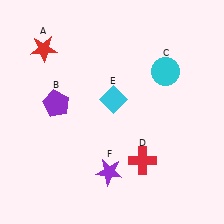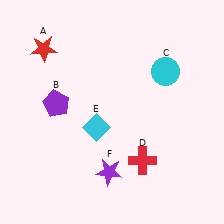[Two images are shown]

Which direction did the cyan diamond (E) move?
The cyan diamond (E) moved down.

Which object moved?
The cyan diamond (E) moved down.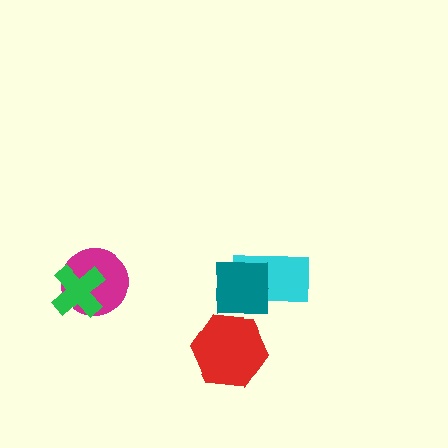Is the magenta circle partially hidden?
Yes, it is partially covered by another shape.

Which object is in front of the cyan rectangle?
The teal square is in front of the cyan rectangle.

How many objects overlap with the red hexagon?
1 object overlaps with the red hexagon.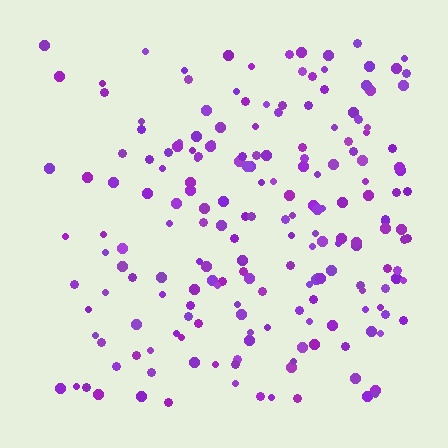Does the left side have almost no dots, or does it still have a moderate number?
Still a moderate number, just noticeably fewer than the right.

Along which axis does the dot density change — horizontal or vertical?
Horizontal.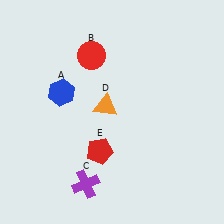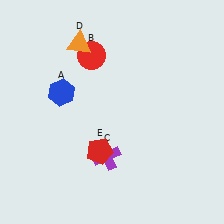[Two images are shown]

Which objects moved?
The objects that moved are: the purple cross (C), the orange triangle (D).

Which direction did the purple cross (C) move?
The purple cross (C) moved up.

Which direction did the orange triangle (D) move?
The orange triangle (D) moved up.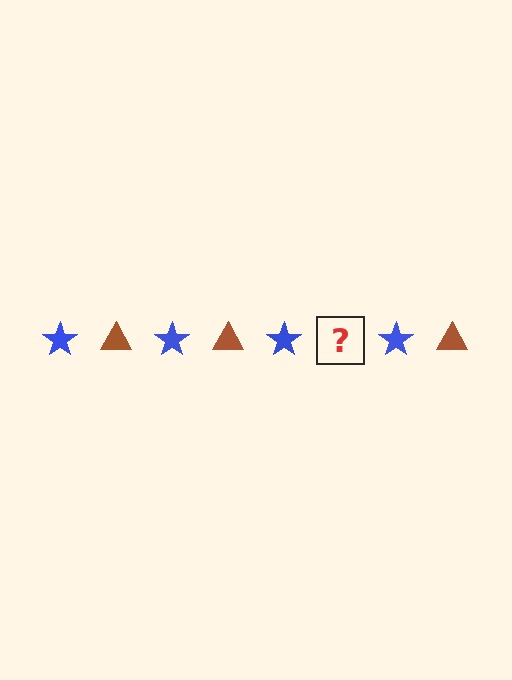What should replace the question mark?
The question mark should be replaced with a brown triangle.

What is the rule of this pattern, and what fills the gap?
The rule is that the pattern alternates between blue star and brown triangle. The gap should be filled with a brown triangle.